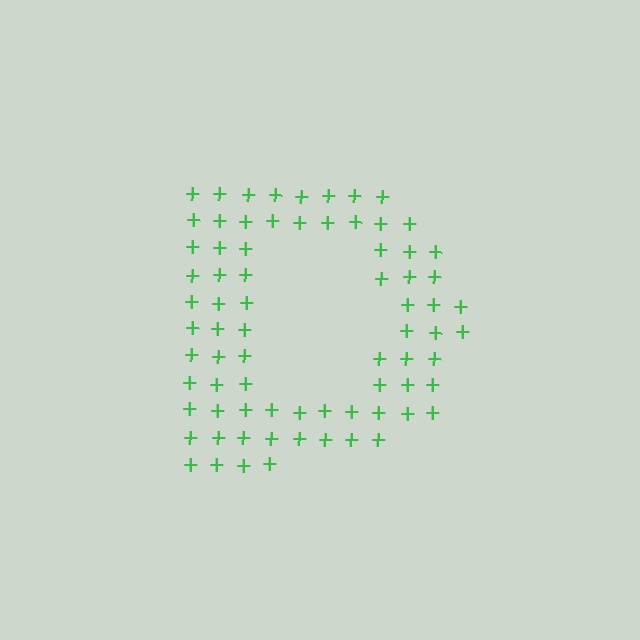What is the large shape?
The large shape is the letter D.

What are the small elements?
The small elements are plus signs.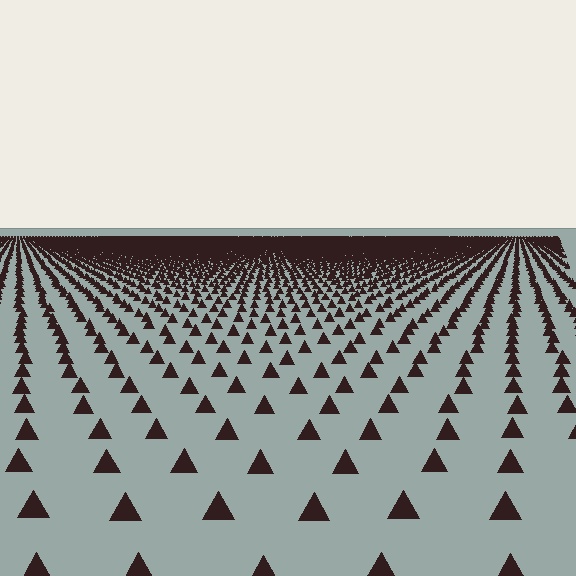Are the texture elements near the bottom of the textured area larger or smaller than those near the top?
Larger. Near the bottom, elements are closer to the viewer and appear at a bigger on-screen size.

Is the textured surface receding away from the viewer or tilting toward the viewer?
The surface is receding away from the viewer. Texture elements get smaller and denser toward the top.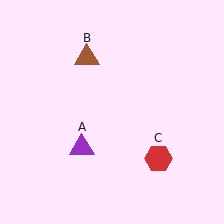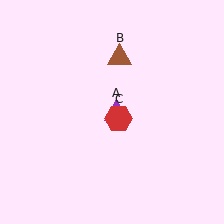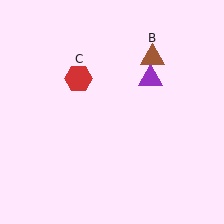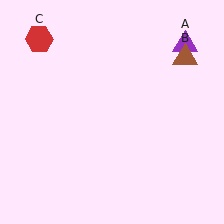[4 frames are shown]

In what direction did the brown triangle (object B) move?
The brown triangle (object B) moved right.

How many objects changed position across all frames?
3 objects changed position: purple triangle (object A), brown triangle (object B), red hexagon (object C).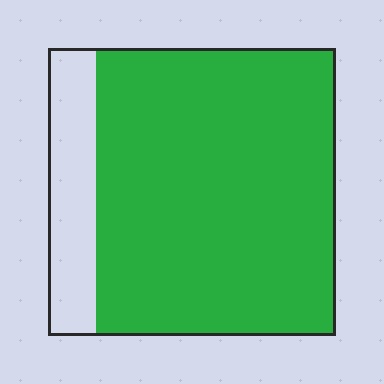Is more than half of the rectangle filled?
Yes.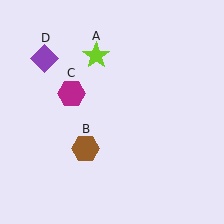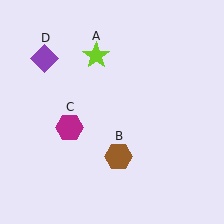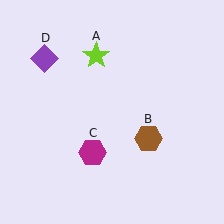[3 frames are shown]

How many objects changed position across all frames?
2 objects changed position: brown hexagon (object B), magenta hexagon (object C).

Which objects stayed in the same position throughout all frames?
Lime star (object A) and purple diamond (object D) remained stationary.